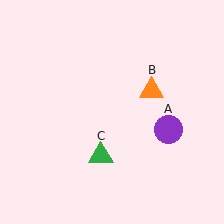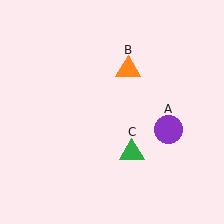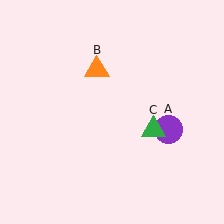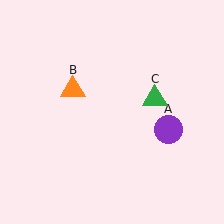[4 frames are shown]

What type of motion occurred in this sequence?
The orange triangle (object B), green triangle (object C) rotated counterclockwise around the center of the scene.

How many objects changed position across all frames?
2 objects changed position: orange triangle (object B), green triangle (object C).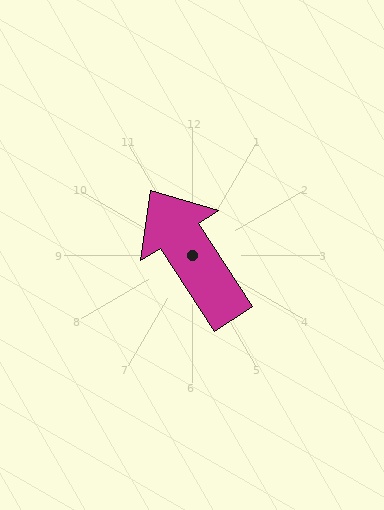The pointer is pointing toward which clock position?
Roughly 11 o'clock.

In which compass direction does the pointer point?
Northwest.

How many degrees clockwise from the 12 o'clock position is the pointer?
Approximately 327 degrees.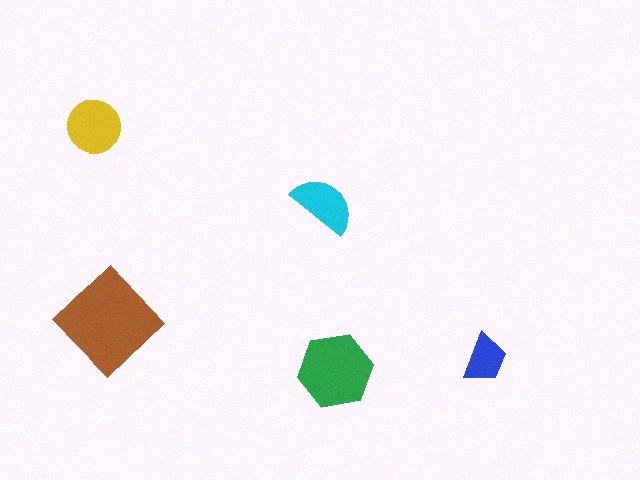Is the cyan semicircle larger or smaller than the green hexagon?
Smaller.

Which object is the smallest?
The blue trapezoid.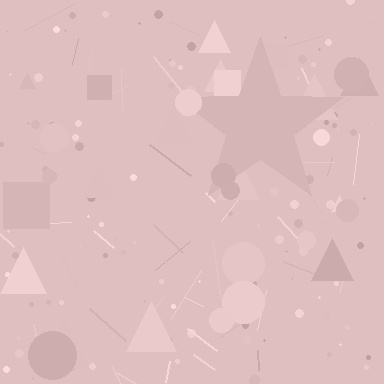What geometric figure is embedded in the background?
A star is embedded in the background.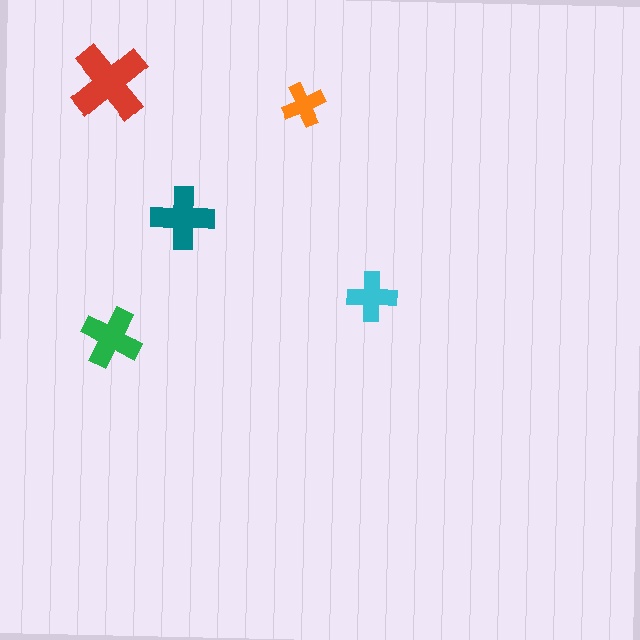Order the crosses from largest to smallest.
the red one, the teal one, the green one, the cyan one, the orange one.